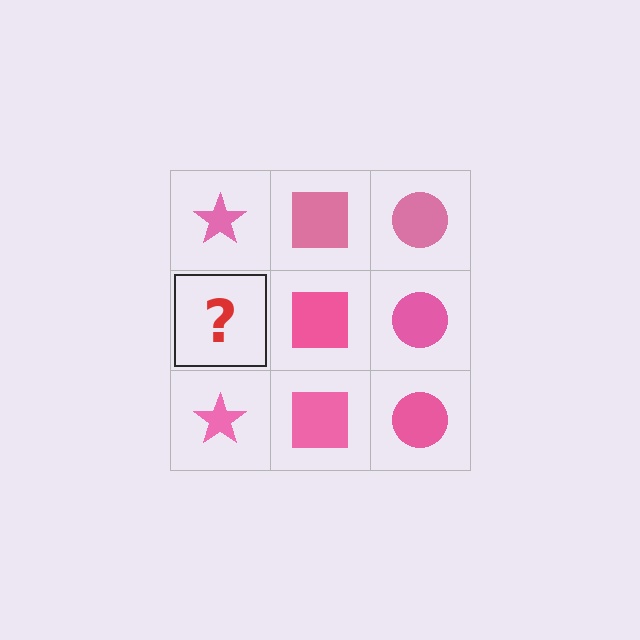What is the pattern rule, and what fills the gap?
The rule is that each column has a consistent shape. The gap should be filled with a pink star.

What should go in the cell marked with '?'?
The missing cell should contain a pink star.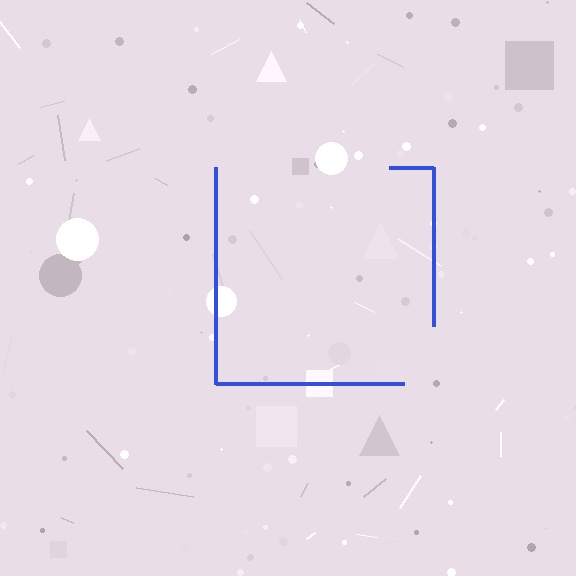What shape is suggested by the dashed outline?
The dashed outline suggests a square.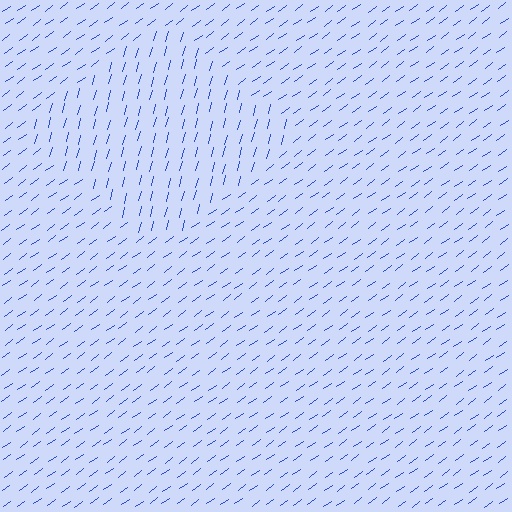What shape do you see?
I see a diamond.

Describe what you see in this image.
The image is filled with small blue line segments. A diamond region in the image has lines oriented differently from the surrounding lines, creating a visible texture boundary.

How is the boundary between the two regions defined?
The boundary is defined purely by a change in line orientation (approximately 39 degrees difference). All lines are the same color and thickness.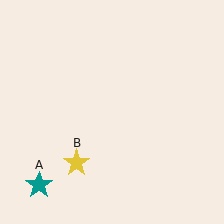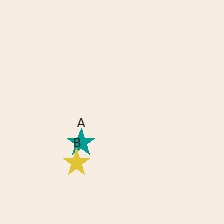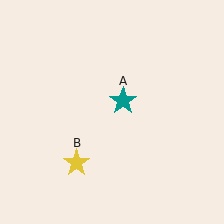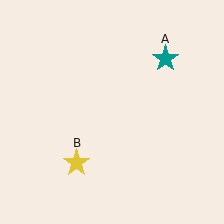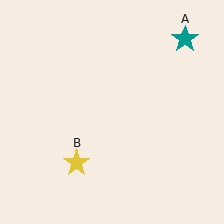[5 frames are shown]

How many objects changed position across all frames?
1 object changed position: teal star (object A).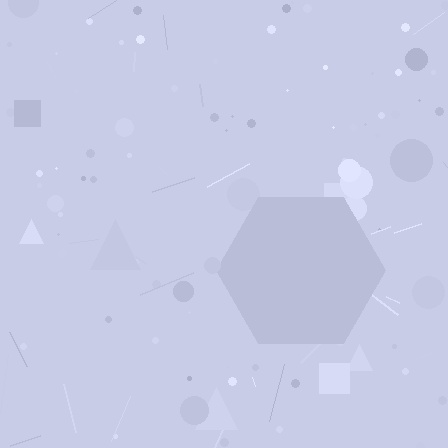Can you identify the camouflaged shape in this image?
The camouflaged shape is a hexagon.